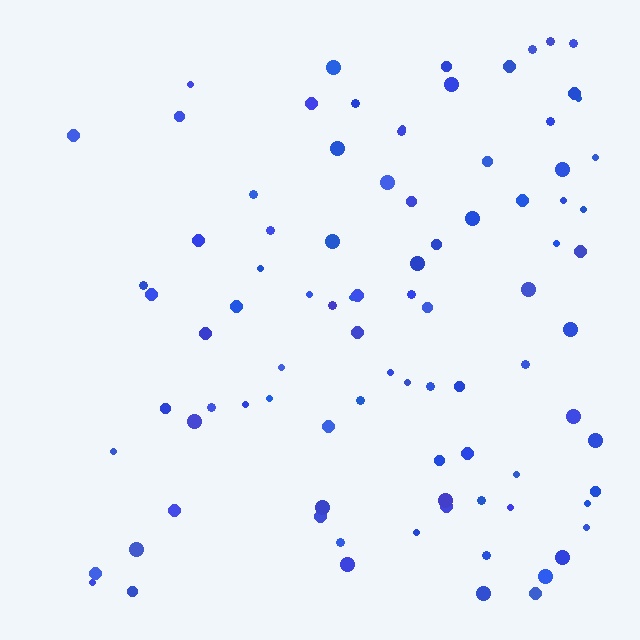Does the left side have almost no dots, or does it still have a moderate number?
Still a moderate number, just noticeably fewer than the right.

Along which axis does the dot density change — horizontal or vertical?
Horizontal.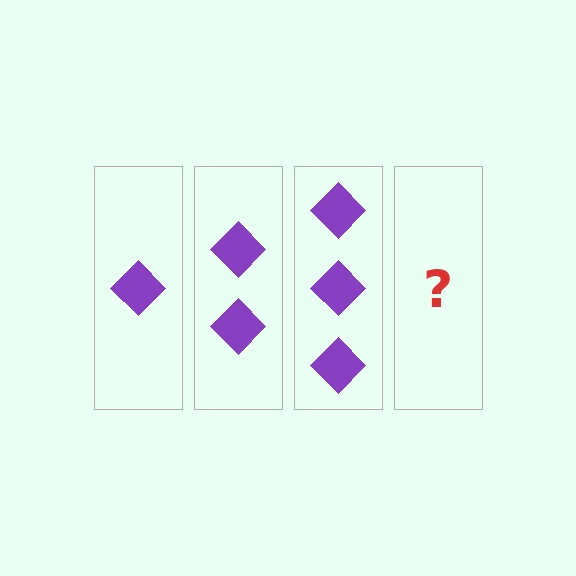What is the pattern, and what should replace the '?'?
The pattern is that each step adds one more diamond. The '?' should be 4 diamonds.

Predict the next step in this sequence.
The next step is 4 diamonds.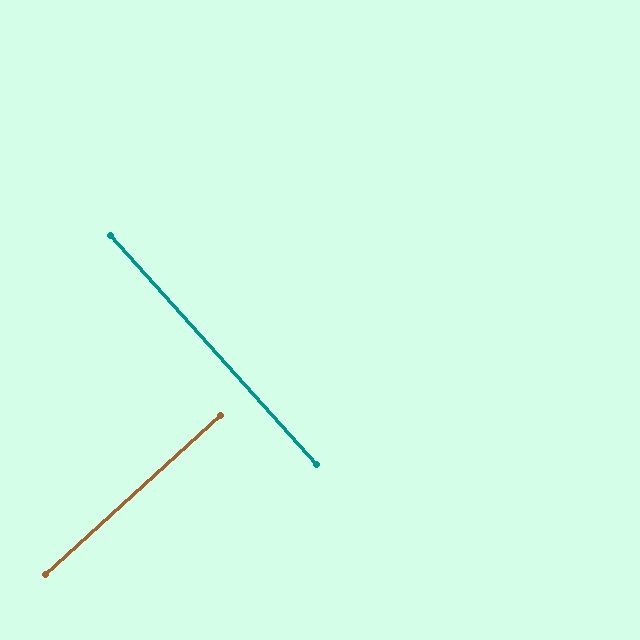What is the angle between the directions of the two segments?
Approximately 90 degrees.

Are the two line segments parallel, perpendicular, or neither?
Perpendicular — they meet at approximately 90°.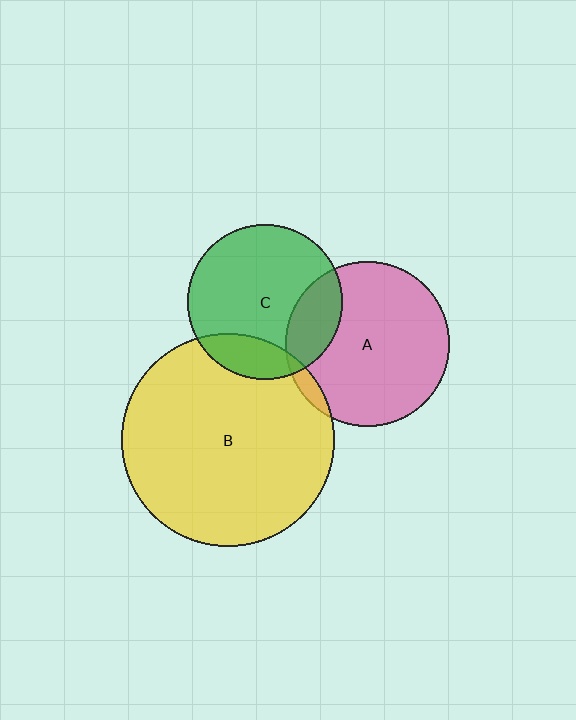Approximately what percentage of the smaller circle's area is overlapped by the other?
Approximately 5%.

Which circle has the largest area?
Circle B (yellow).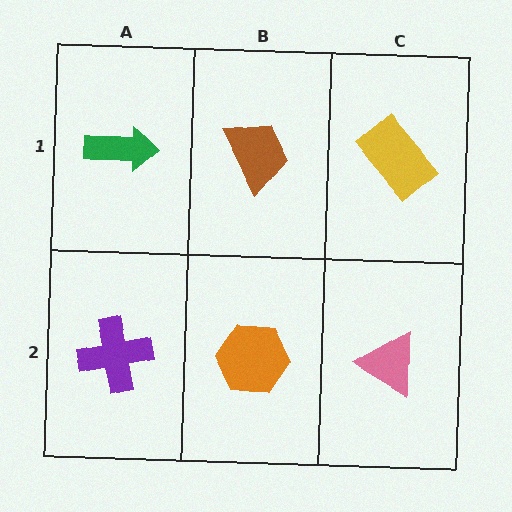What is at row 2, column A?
A purple cross.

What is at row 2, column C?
A pink triangle.